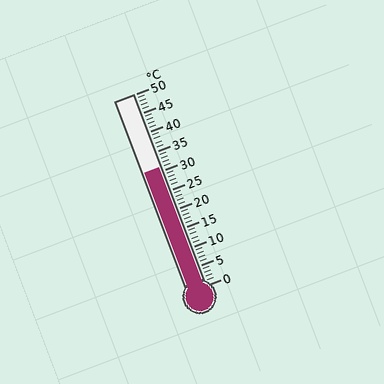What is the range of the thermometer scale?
The thermometer scale ranges from 0°C to 50°C.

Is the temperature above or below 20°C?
The temperature is above 20°C.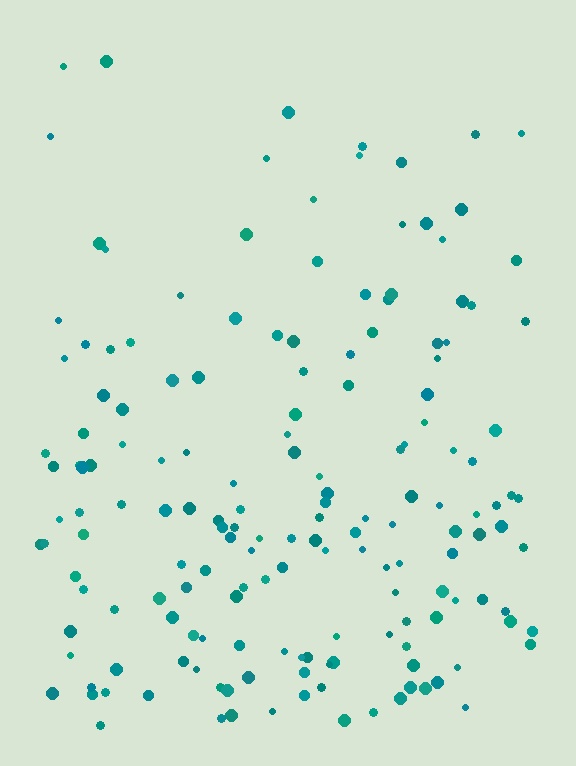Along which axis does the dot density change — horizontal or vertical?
Vertical.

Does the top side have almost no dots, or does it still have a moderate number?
Still a moderate number, just noticeably fewer than the bottom.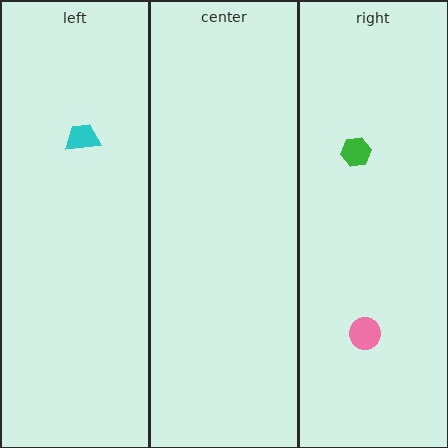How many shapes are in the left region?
1.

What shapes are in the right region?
The pink circle, the green hexagon.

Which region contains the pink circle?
The right region.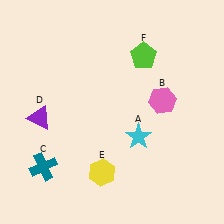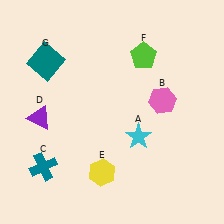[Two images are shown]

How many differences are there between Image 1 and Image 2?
There is 1 difference between the two images.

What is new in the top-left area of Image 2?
A teal square (G) was added in the top-left area of Image 2.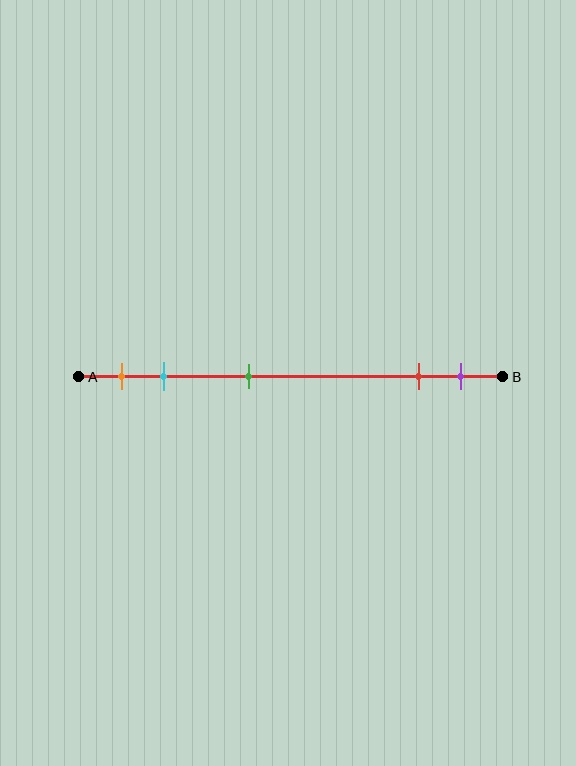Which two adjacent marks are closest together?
The red and purple marks are the closest adjacent pair.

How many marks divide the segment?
There are 5 marks dividing the segment.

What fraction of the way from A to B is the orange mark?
The orange mark is approximately 10% (0.1) of the way from A to B.